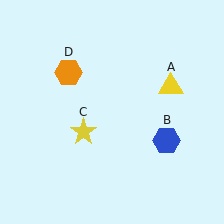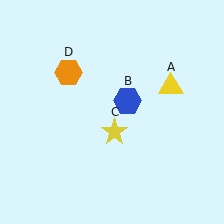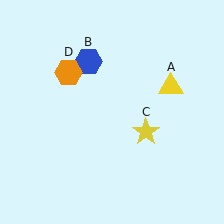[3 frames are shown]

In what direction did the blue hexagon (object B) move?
The blue hexagon (object B) moved up and to the left.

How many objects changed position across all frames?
2 objects changed position: blue hexagon (object B), yellow star (object C).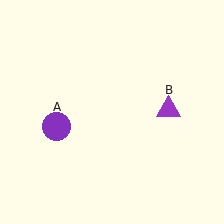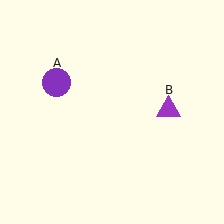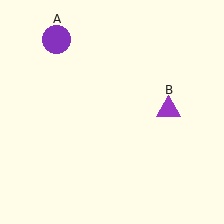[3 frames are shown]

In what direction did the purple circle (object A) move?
The purple circle (object A) moved up.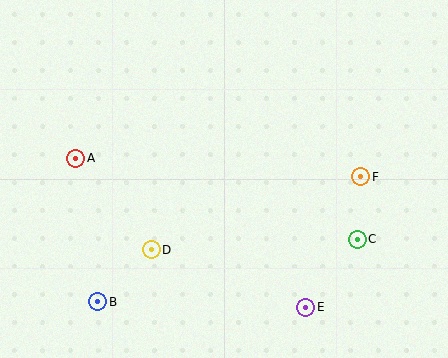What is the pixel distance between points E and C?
The distance between E and C is 85 pixels.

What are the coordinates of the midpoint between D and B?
The midpoint between D and B is at (125, 276).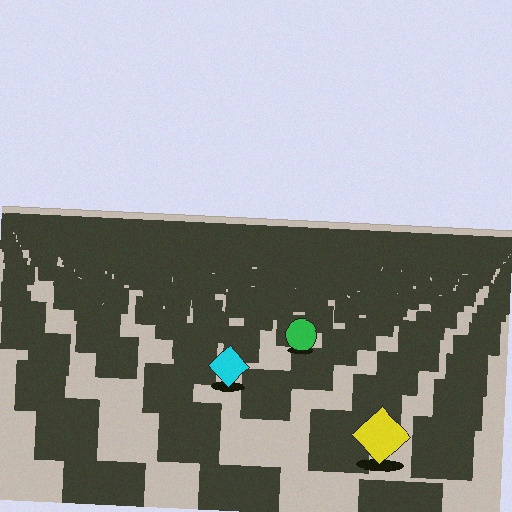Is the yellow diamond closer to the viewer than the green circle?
Yes. The yellow diamond is closer — you can tell from the texture gradient: the ground texture is coarser near it.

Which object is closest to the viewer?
The yellow diamond is closest. The texture marks near it are larger and more spread out.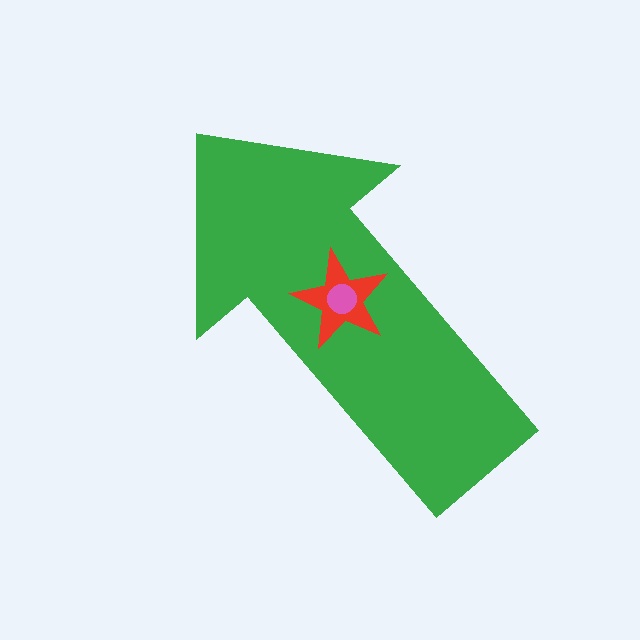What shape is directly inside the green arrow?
The red star.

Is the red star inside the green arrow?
Yes.